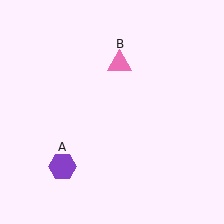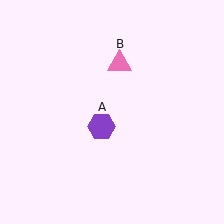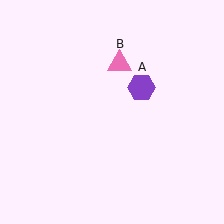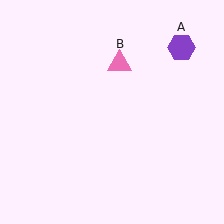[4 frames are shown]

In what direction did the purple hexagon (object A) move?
The purple hexagon (object A) moved up and to the right.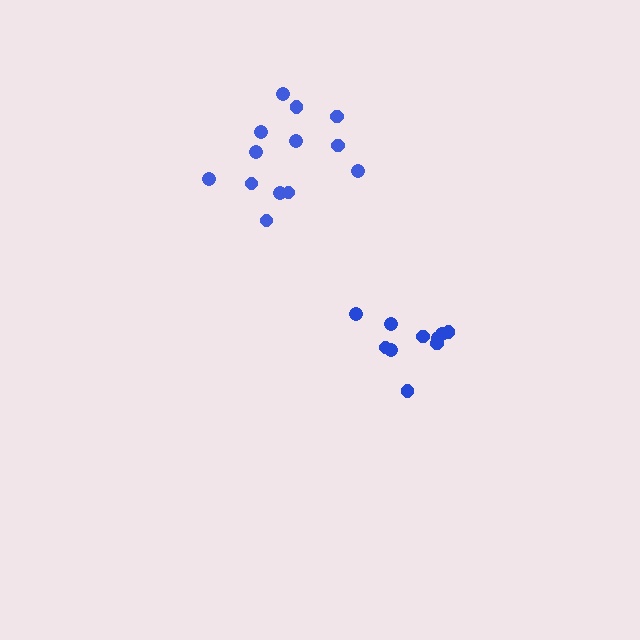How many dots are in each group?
Group 1: 10 dots, Group 2: 13 dots (23 total).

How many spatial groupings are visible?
There are 2 spatial groupings.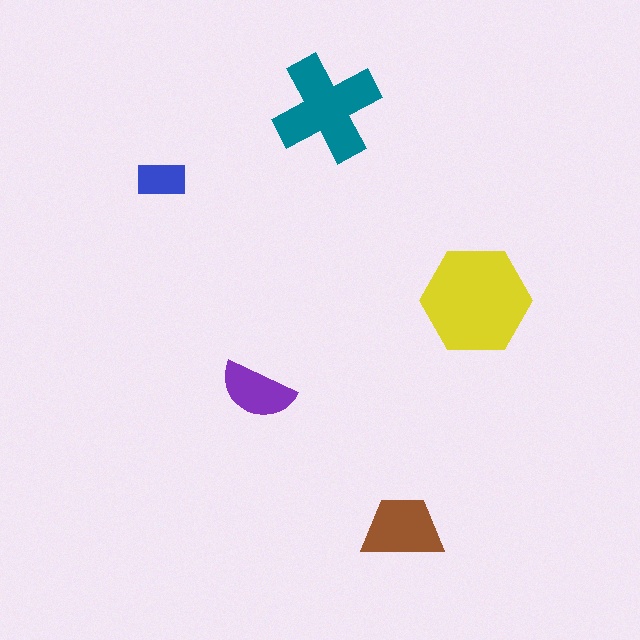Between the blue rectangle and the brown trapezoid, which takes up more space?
The brown trapezoid.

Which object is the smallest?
The blue rectangle.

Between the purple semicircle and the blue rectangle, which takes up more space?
The purple semicircle.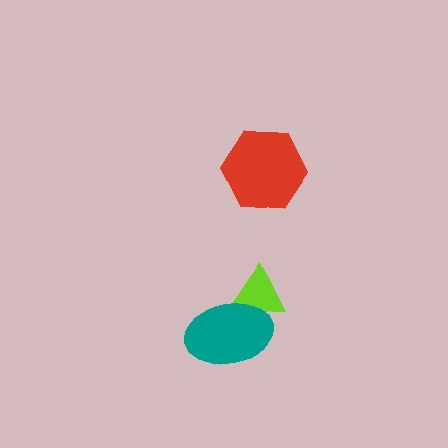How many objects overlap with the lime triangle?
1 object overlaps with the lime triangle.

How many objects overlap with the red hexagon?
0 objects overlap with the red hexagon.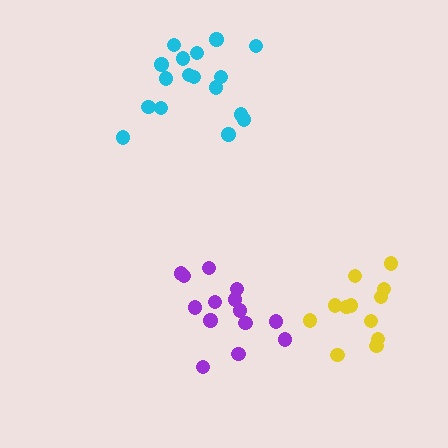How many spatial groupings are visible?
There are 3 spatial groupings.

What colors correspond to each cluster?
The clusters are colored: cyan, yellow, purple.